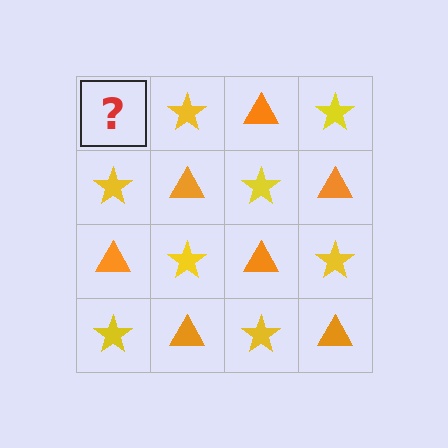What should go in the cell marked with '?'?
The missing cell should contain an orange triangle.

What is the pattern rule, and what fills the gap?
The rule is that it alternates orange triangle and yellow star in a checkerboard pattern. The gap should be filled with an orange triangle.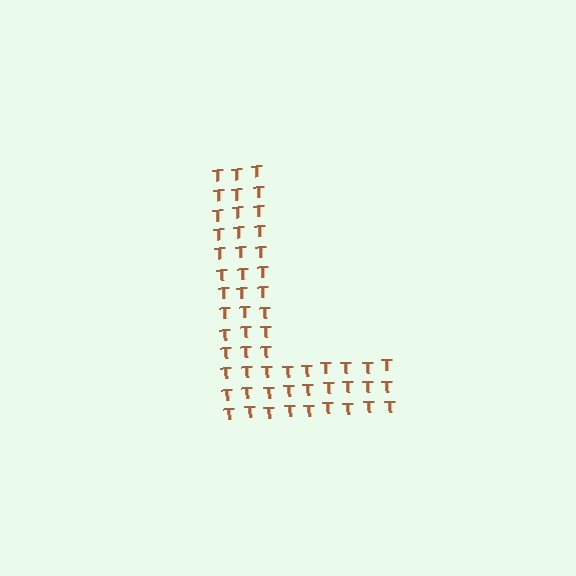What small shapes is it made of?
It is made of small letter T's.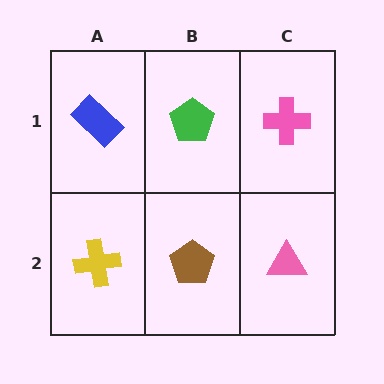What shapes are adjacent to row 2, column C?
A pink cross (row 1, column C), a brown pentagon (row 2, column B).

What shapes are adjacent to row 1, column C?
A pink triangle (row 2, column C), a green pentagon (row 1, column B).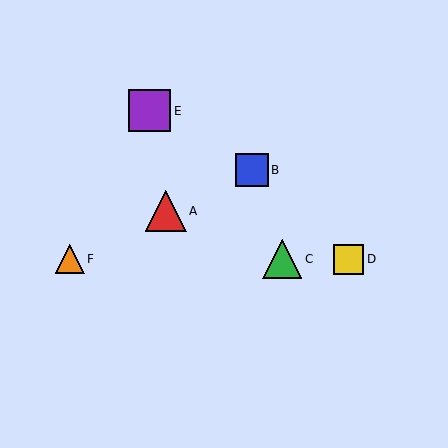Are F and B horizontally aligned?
No, F is at y≈259 and B is at y≈170.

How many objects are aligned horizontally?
3 objects (C, D, F) are aligned horizontally.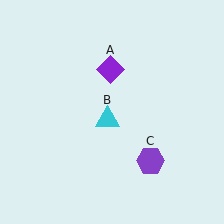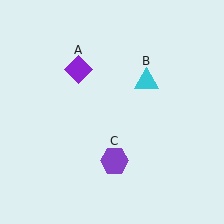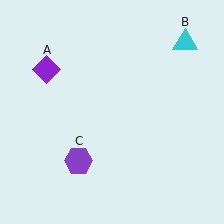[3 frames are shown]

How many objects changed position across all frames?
3 objects changed position: purple diamond (object A), cyan triangle (object B), purple hexagon (object C).